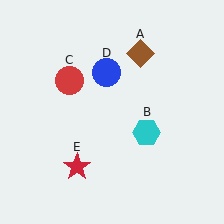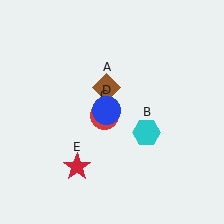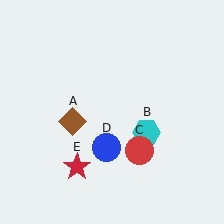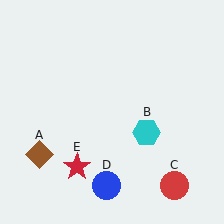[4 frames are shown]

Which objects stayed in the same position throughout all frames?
Cyan hexagon (object B) and red star (object E) remained stationary.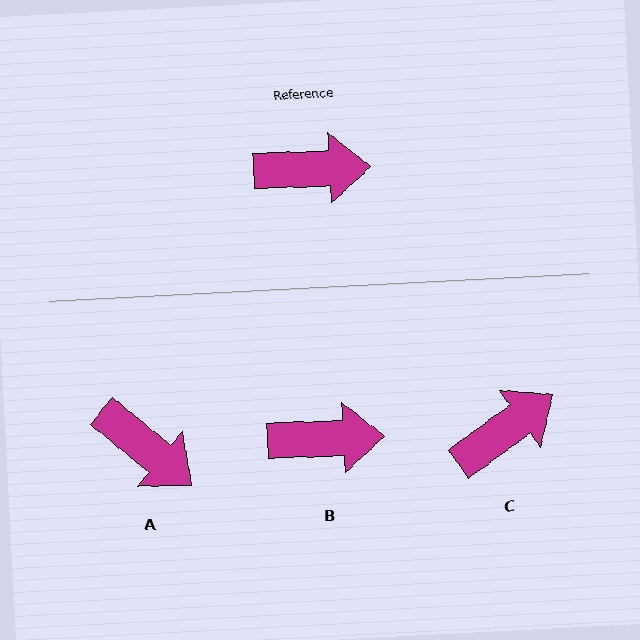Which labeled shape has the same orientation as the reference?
B.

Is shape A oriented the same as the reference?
No, it is off by about 42 degrees.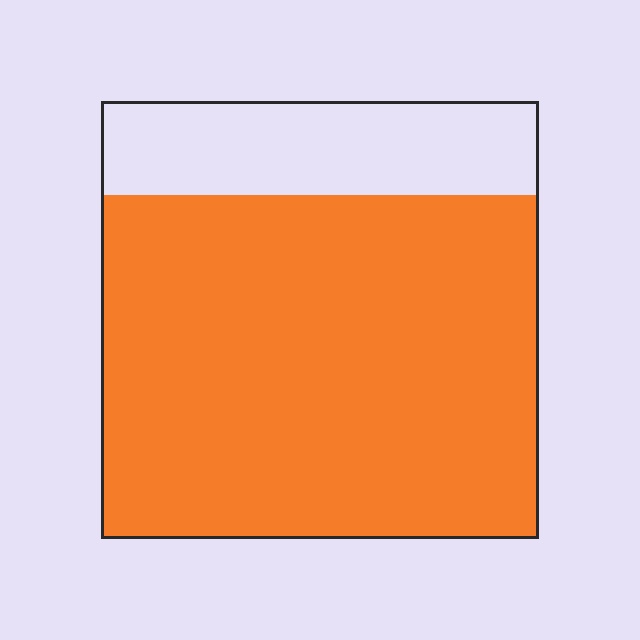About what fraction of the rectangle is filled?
About four fifths (4/5).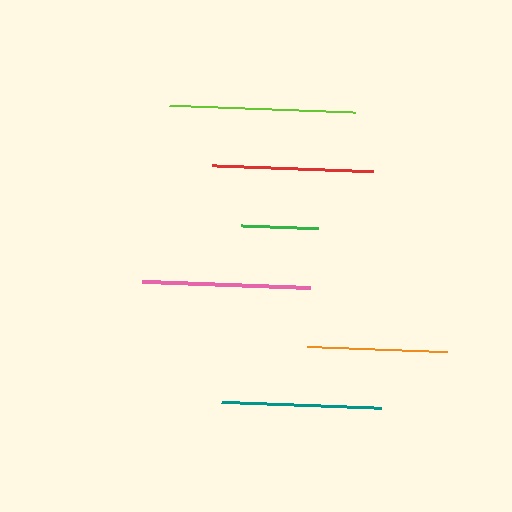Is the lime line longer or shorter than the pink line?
The lime line is longer than the pink line.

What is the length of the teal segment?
The teal segment is approximately 159 pixels long.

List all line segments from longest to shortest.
From longest to shortest: lime, pink, red, teal, orange, green.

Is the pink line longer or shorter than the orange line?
The pink line is longer than the orange line.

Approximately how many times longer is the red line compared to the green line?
The red line is approximately 2.1 times the length of the green line.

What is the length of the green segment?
The green segment is approximately 77 pixels long.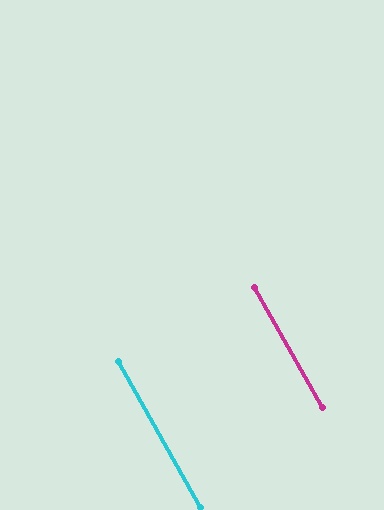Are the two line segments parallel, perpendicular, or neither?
Parallel — their directions differ by only 0.2°.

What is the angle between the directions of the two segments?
Approximately 0 degrees.